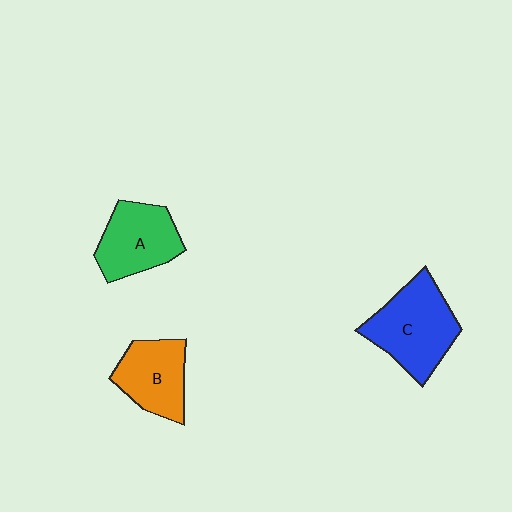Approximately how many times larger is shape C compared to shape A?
Approximately 1.2 times.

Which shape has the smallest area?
Shape B (orange).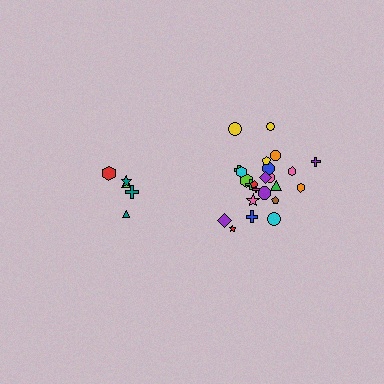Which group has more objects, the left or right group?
The right group.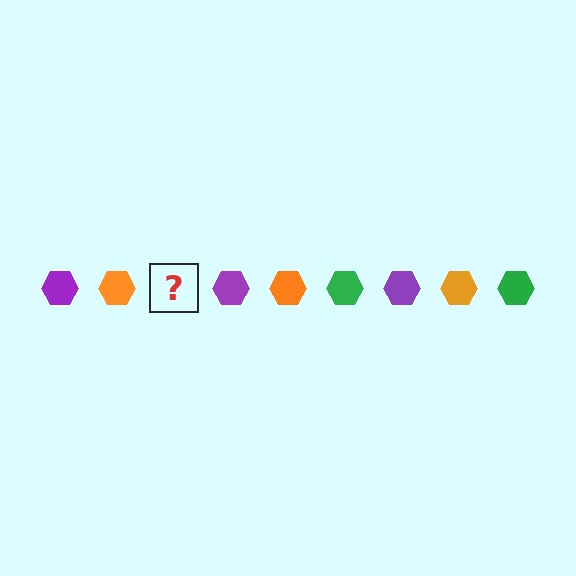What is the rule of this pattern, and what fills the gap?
The rule is that the pattern cycles through purple, orange, green hexagons. The gap should be filled with a green hexagon.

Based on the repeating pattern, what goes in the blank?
The blank should be a green hexagon.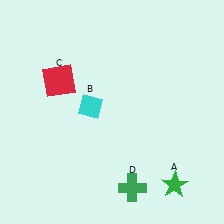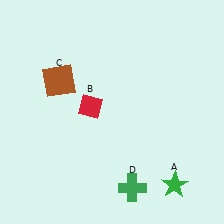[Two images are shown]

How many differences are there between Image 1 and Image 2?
There are 2 differences between the two images.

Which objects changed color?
B changed from cyan to red. C changed from red to brown.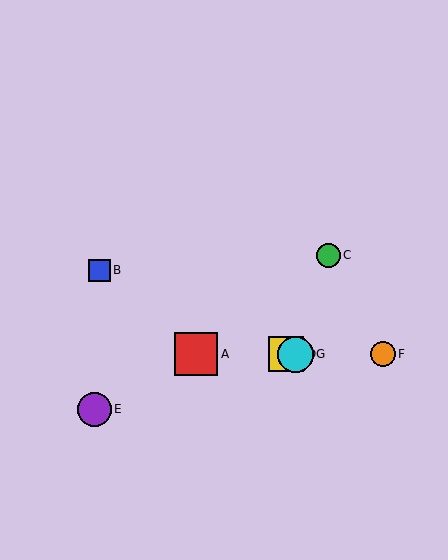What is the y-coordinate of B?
Object B is at y≈270.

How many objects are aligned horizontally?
4 objects (A, D, F, G) are aligned horizontally.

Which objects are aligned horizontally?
Objects A, D, F, G are aligned horizontally.